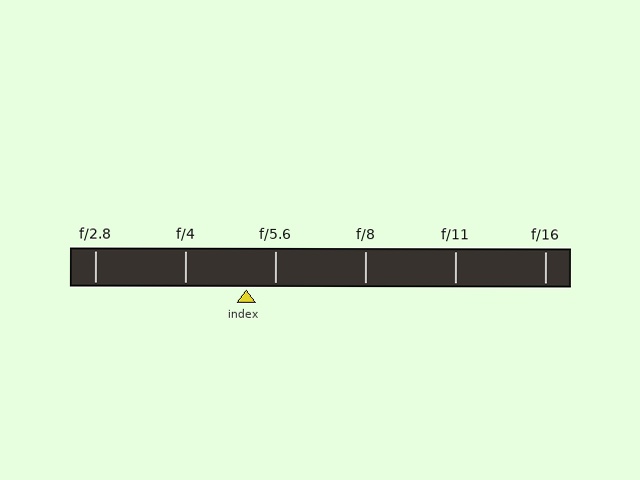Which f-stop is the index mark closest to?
The index mark is closest to f/5.6.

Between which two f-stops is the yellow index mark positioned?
The index mark is between f/4 and f/5.6.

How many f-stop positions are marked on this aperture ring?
There are 6 f-stop positions marked.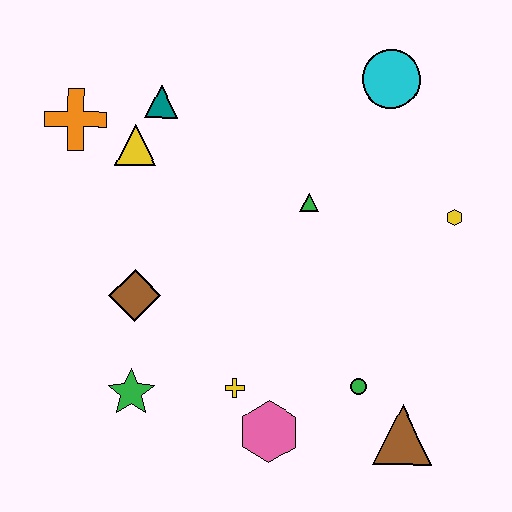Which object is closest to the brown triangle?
The green circle is closest to the brown triangle.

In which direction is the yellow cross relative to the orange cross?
The yellow cross is below the orange cross.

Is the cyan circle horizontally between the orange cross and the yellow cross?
No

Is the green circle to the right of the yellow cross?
Yes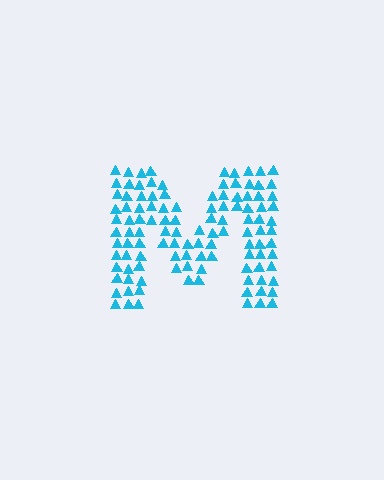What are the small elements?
The small elements are triangles.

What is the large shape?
The large shape is the letter M.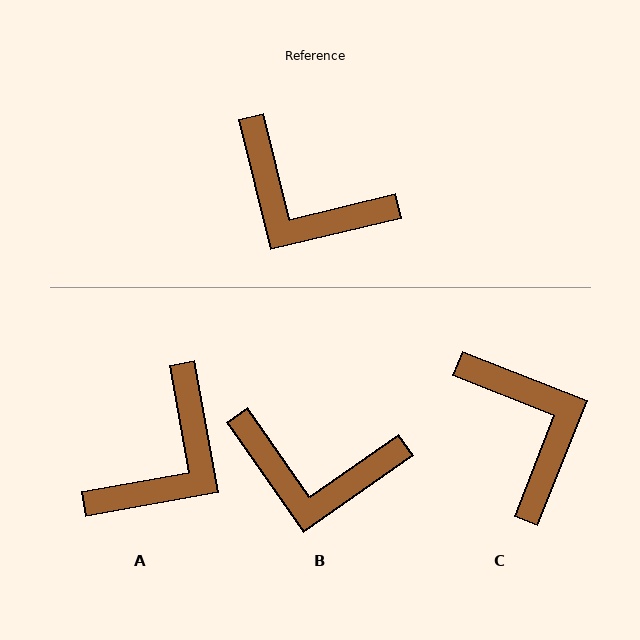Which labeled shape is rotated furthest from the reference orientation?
C, about 145 degrees away.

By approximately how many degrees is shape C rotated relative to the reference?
Approximately 145 degrees counter-clockwise.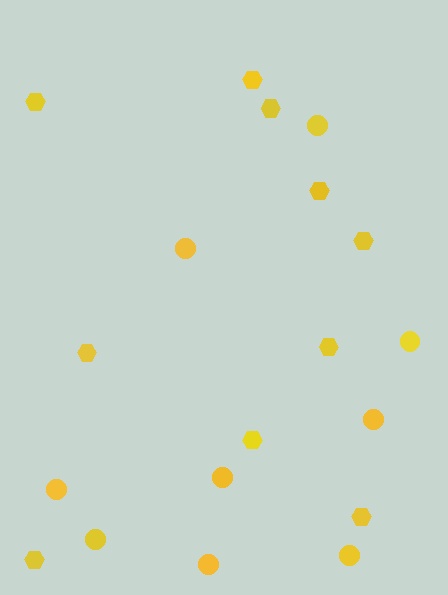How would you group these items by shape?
There are 2 groups: one group of hexagons (10) and one group of circles (9).